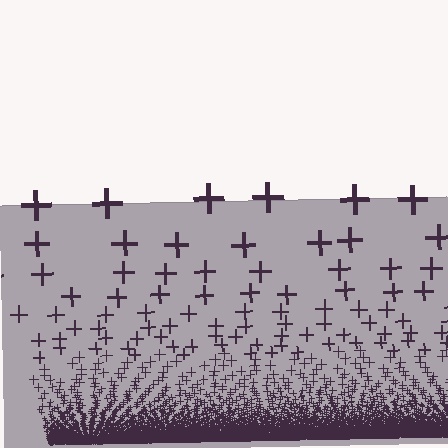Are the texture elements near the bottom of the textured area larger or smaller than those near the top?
Smaller. The gradient is inverted — elements near the bottom are smaller and denser.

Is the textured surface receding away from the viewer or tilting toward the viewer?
The surface appears to tilt toward the viewer. Texture elements get larger and sparser toward the top.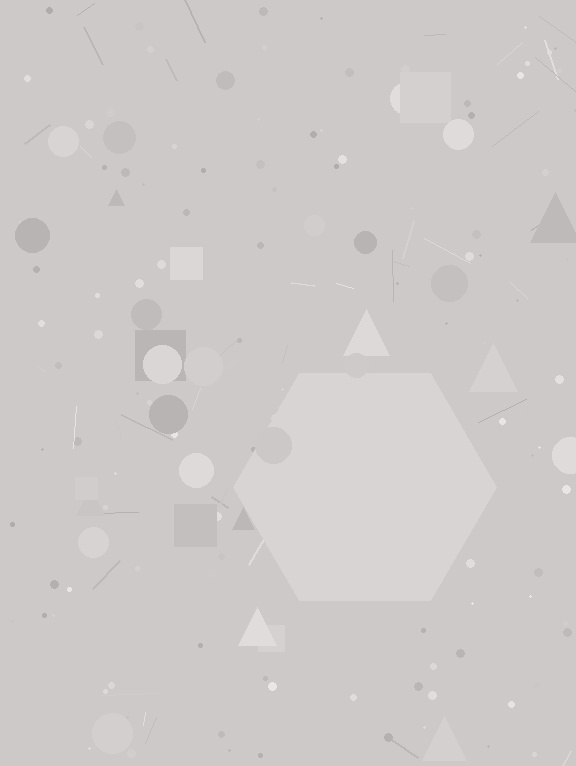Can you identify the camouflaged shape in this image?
The camouflaged shape is a hexagon.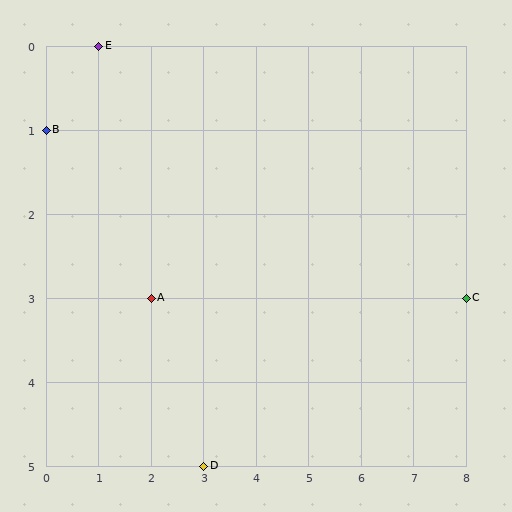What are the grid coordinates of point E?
Point E is at grid coordinates (1, 0).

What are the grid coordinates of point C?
Point C is at grid coordinates (8, 3).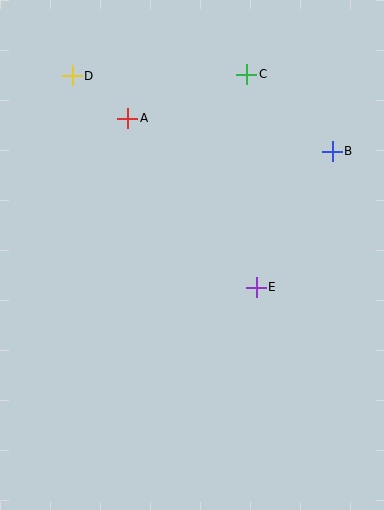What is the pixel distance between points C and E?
The distance between C and E is 213 pixels.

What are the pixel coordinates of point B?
Point B is at (332, 151).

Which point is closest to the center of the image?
Point E at (256, 287) is closest to the center.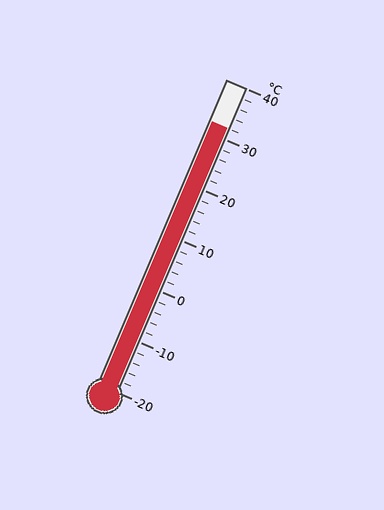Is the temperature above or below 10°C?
The temperature is above 10°C.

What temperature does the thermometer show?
The thermometer shows approximately 32°C.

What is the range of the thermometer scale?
The thermometer scale ranges from -20°C to 40°C.